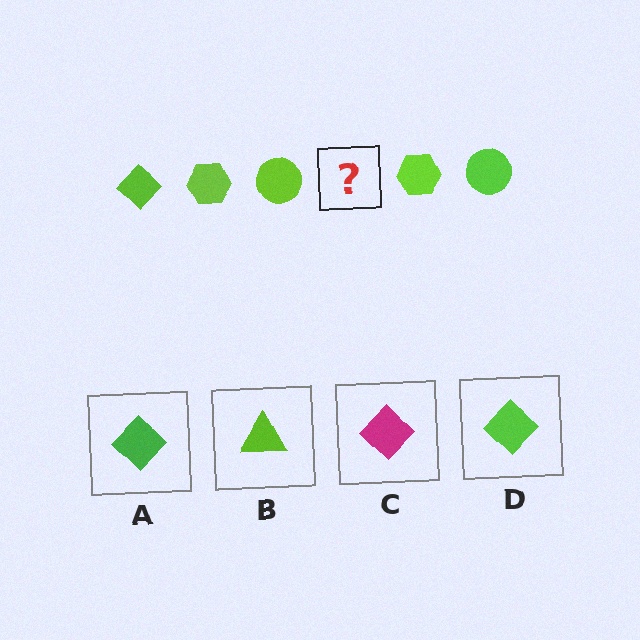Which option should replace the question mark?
Option D.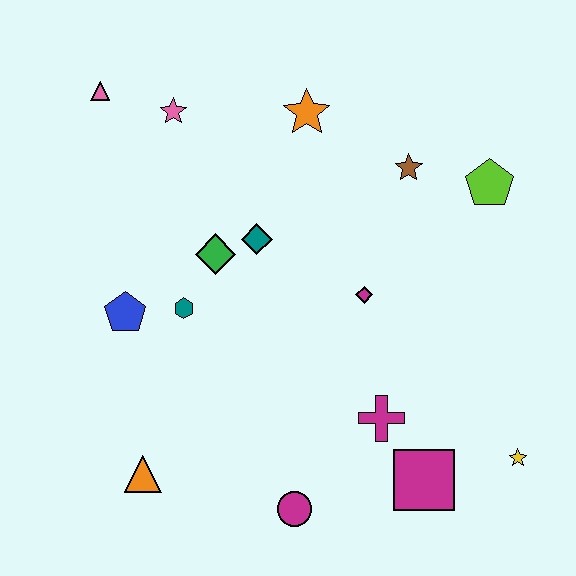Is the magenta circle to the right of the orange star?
No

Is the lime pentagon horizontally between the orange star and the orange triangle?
No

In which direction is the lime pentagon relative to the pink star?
The lime pentagon is to the right of the pink star.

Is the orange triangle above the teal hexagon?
No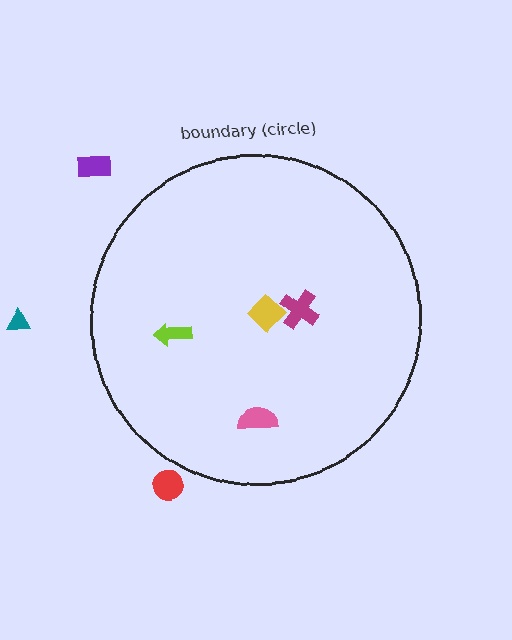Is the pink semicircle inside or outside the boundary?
Inside.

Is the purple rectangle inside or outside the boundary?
Outside.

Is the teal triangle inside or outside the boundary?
Outside.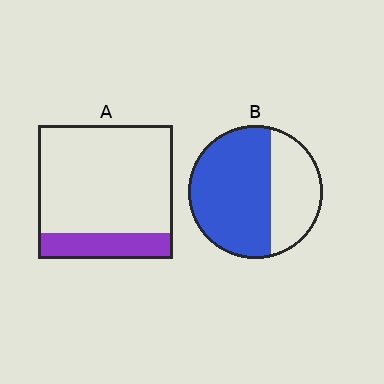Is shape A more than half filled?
No.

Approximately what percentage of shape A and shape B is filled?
A is approximately 20% and B is approximately 65%.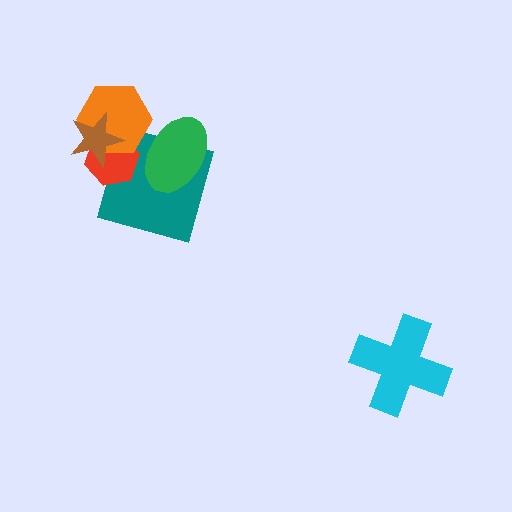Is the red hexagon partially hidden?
Yes, it is partially covered by another shape.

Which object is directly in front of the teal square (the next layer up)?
The green ellipse is directly in front of the teal square.